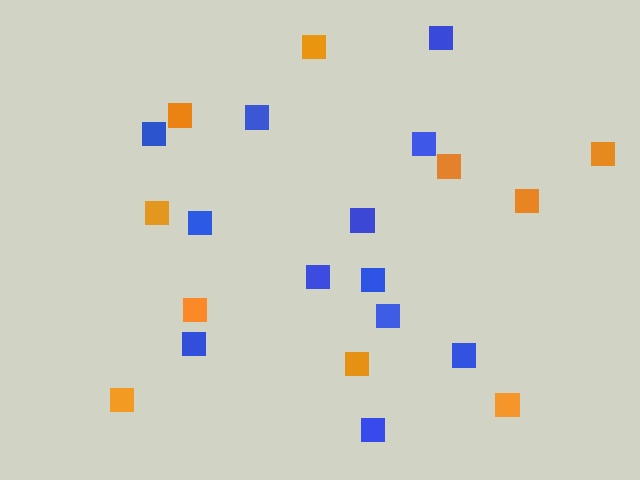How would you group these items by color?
There are 2 groups: one group of orange squares (10) and one group of blue squares (12).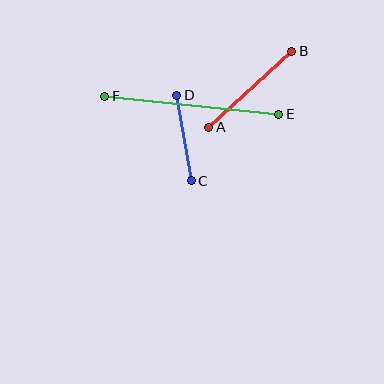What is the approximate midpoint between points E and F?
The midpoint is at approximately (192, 105) pixels.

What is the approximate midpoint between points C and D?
The midpoint is at approximately (184, 138) pixels.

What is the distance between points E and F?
The distance is approximately 175 pixels.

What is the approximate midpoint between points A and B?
The midpoint is at approximately (250, 89) pixels.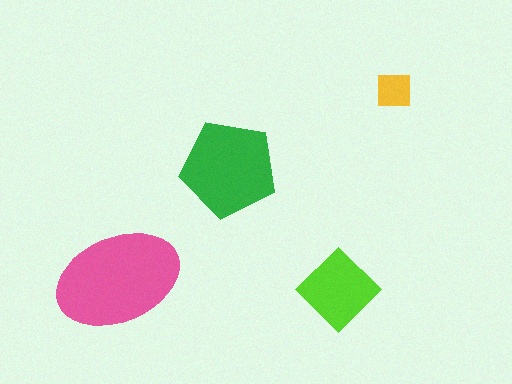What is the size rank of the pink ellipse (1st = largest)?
1st.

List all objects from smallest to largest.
The yellow square, the lime diamond, the green pentagon, the pink ellipse.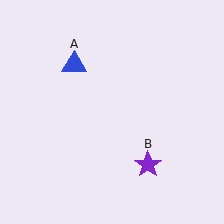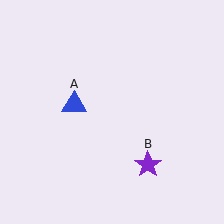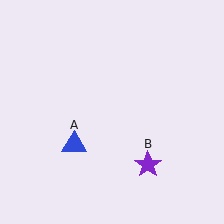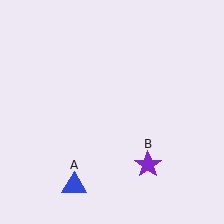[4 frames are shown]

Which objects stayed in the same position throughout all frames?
Purple star (object B) remained stationary.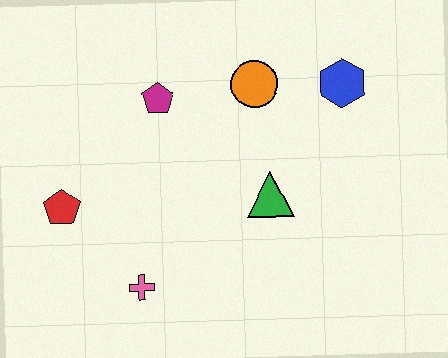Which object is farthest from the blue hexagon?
The red pentagon is farthest from the blue hexagon.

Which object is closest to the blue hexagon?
The orange circle is closest to the blue hexagon.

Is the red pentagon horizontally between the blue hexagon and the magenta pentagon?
No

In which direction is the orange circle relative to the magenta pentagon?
The orange circle is to the right of the magenta pentagon.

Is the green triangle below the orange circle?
Yes